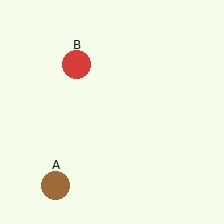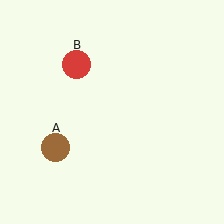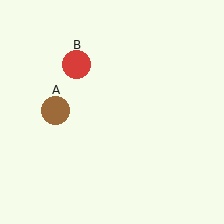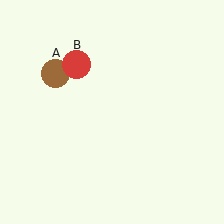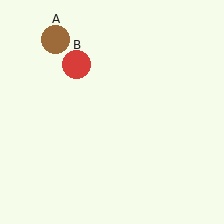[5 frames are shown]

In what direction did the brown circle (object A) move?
The brown circle (object A) moved up.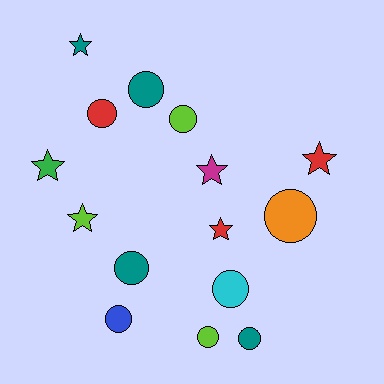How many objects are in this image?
There are 15 objects.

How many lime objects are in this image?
There are 3 lime objects.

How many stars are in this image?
There are 6 stars.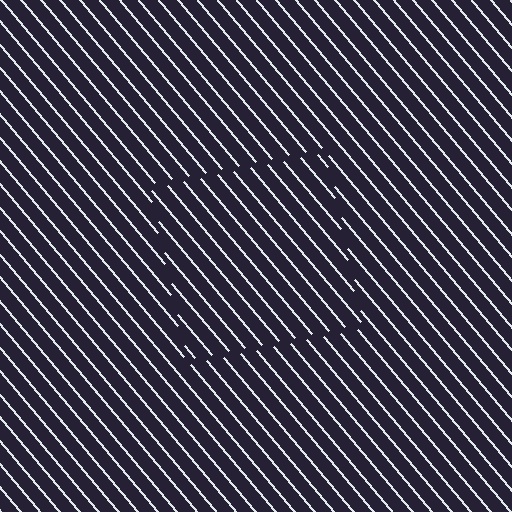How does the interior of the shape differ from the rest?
The interior of the shape contains the same grating, shifted by half a period — the contour is defined by the phase discontinuity where line-ends from the inner and outer gratings abut.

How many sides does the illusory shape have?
4 sides — the line-ends trace a square.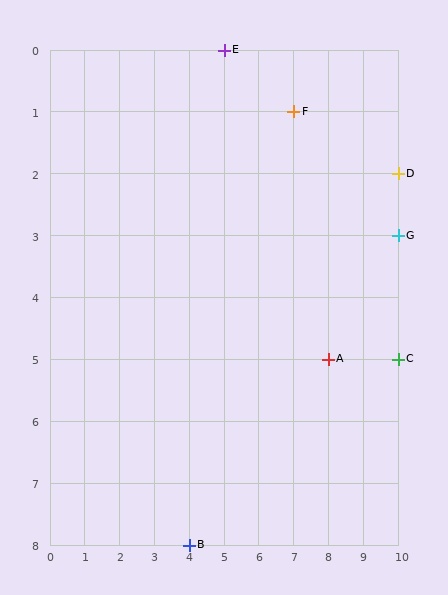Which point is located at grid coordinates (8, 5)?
Point A is at (8, 5).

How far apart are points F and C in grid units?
Points F and C are 3 columns and 4 rows apart (about 5.0 grid units diagonally).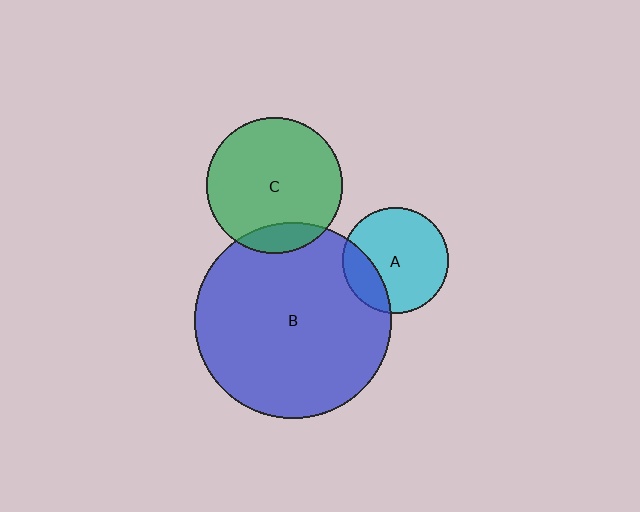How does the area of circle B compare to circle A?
Approximately 3.5 times.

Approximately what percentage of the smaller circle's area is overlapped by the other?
Approximately 25%.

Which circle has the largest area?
Circle B (blue).